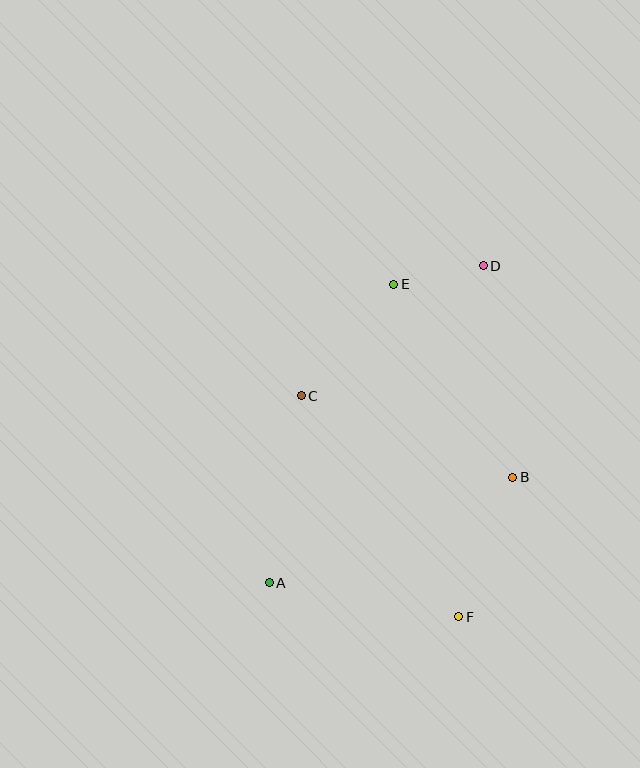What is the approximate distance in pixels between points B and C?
The distance between B and C is approximately 227 pixels.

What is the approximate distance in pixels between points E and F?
The distance between E and F is approximately 339 pixels.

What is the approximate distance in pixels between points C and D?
The distance between C and D is approximately 224 pixels.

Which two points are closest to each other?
Points D and E are closest to each other.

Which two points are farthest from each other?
Points A and D are farthest from each other.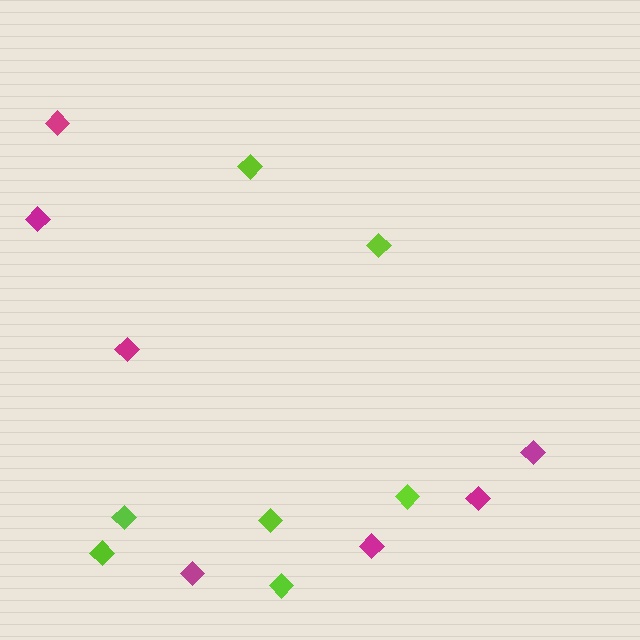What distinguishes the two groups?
There are 2 groups: one group of lime diamonds (7) and one group of magenta diamonds (7).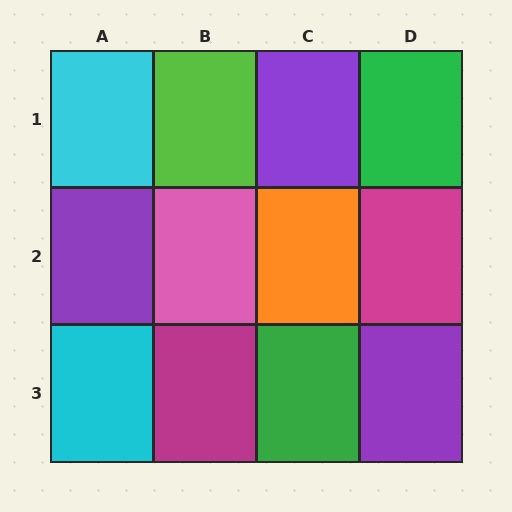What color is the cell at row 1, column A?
Cyan.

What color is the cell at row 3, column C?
Green.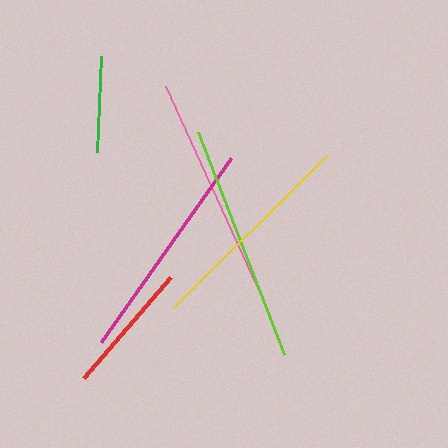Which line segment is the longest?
The lime line is the longest at approximately 238 pixels.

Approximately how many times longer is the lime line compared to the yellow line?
The lime line is approximately 1.1 times the length of the yellow line.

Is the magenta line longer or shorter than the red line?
The magenta line is longer than the red line.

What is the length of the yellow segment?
The yellow segment is approximately 216 pixels long.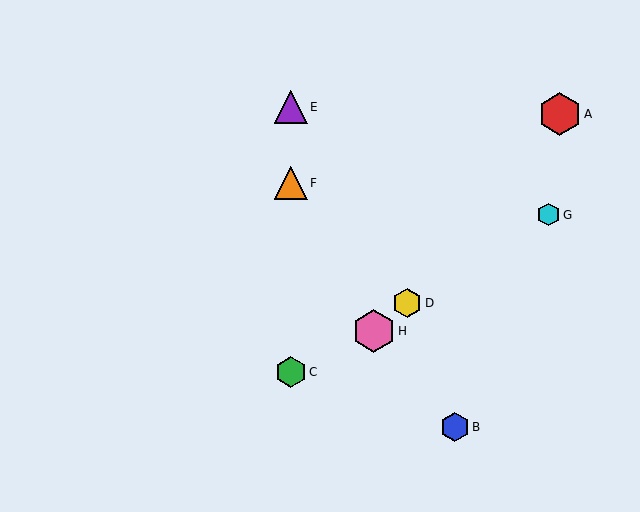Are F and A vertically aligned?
No, F is at x≈291 and A is at x≈560.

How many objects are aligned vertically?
3 objects (C, E, F) are aligned vertically.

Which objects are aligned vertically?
Objects C, E, F are aligned vertically.